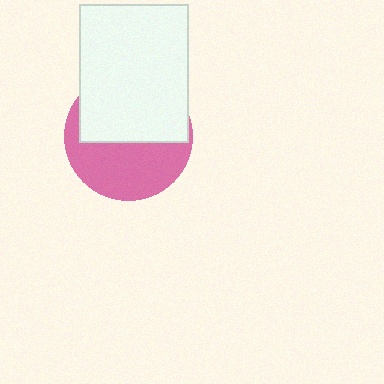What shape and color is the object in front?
The object in front is a white rectangle.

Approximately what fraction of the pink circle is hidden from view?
Roughly 52% of the pink circle is hidden behind the white rectangle.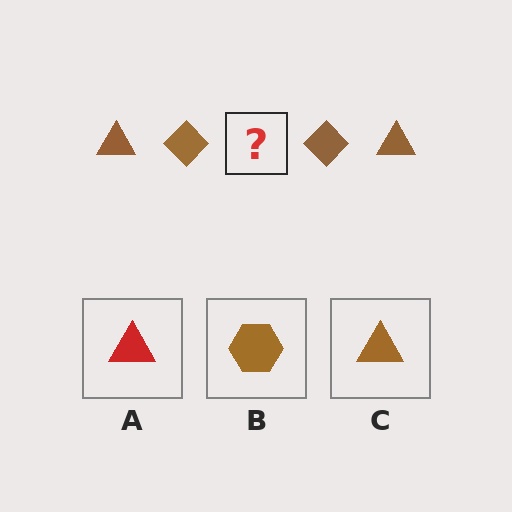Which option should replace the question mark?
Option C.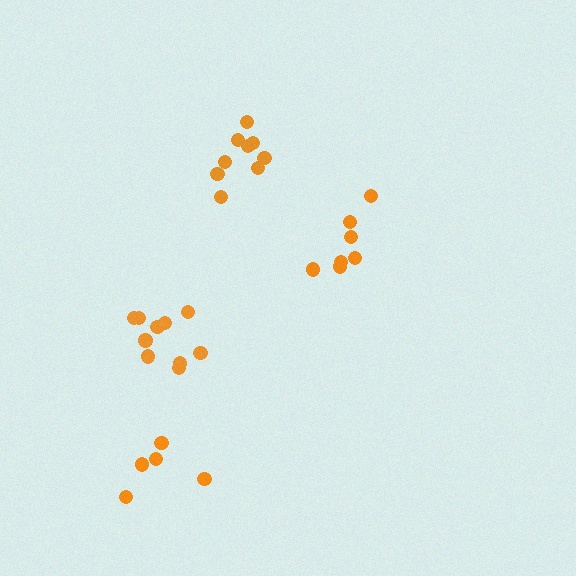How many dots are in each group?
Group 1: 10 dots, Group 2: 5 dots, Group 3: 9 dots, Group 4: 7 dots (31 total).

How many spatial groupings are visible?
There are 4 spatial groupings.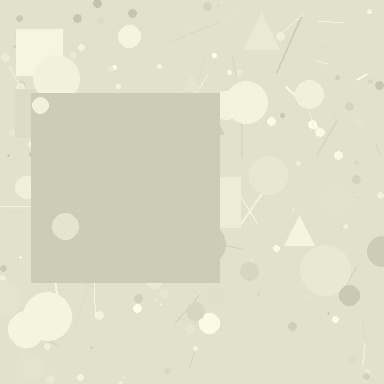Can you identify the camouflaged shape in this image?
The camouflaged shape is a square.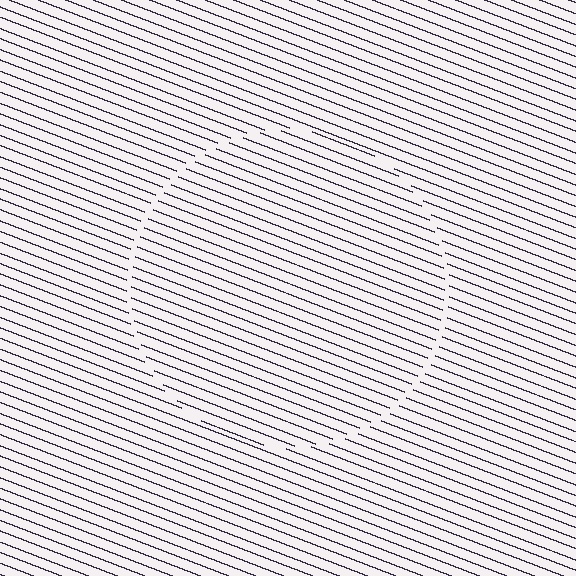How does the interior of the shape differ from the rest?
The interior of the shape contains the same grating, shifted by half a period — the contour is defined by the phase discontinuity where line-ends from the inner and outer gratings abut.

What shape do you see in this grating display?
An illusory circle. The interior of the shape contains the same grating, shifted by half a period — the contour is defined by the phase discontinuity where line-ends from the inner and outer gratings abut.